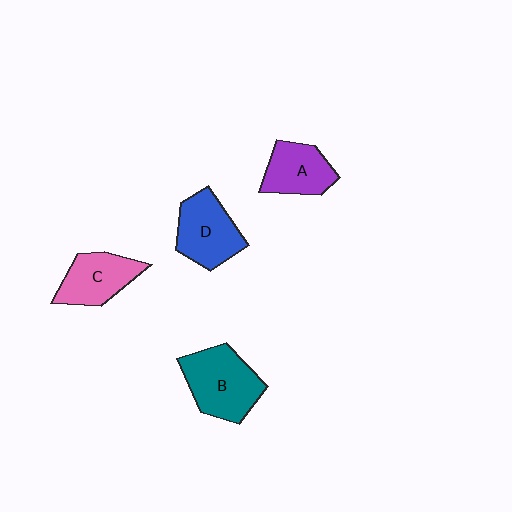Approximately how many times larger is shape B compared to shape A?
Approximately 1.4 times.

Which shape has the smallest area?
Shape A (purple).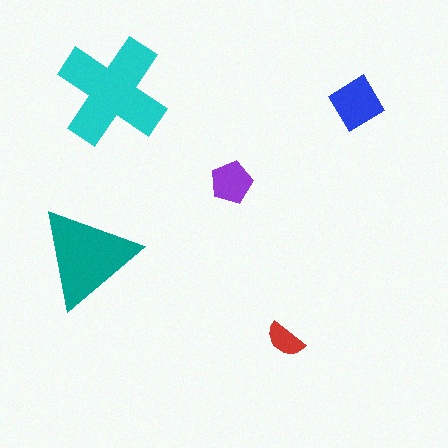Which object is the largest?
The cyan cross.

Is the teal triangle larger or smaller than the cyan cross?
Smaller.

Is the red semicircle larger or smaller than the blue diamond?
Smaller.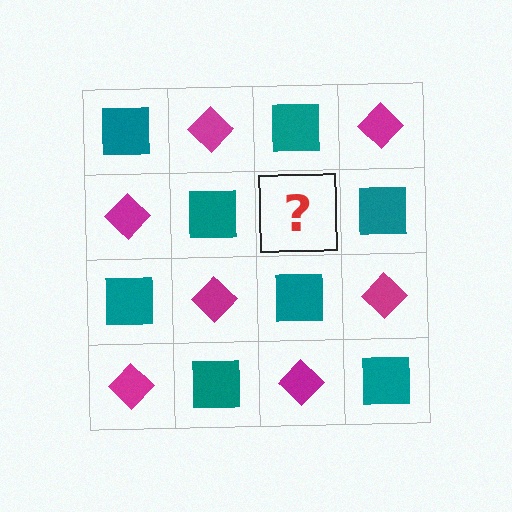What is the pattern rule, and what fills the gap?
The rule is that it alternates teal square and magenta diamond in a checkerboard pattern. The gap should be filled with a magenta diamond.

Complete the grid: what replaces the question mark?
The question mark should be replaced with a magenta diamond.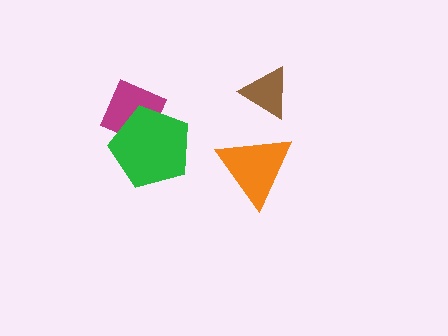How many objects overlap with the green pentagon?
1 object overlaps with the green pentagon.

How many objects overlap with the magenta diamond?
1 object overlaps with the magenta diamond.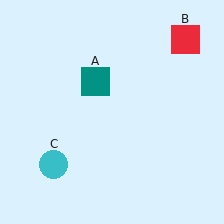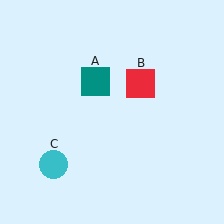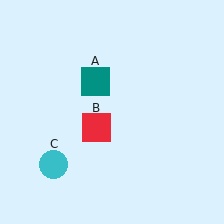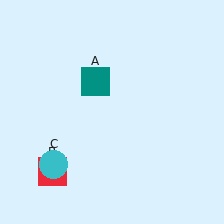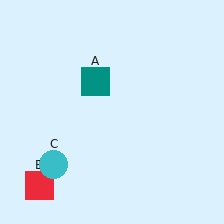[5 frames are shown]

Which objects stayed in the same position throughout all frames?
Teal square (object A) and cyan circle (object C) remained stationary.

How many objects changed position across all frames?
1 object changed position: red square (object B).